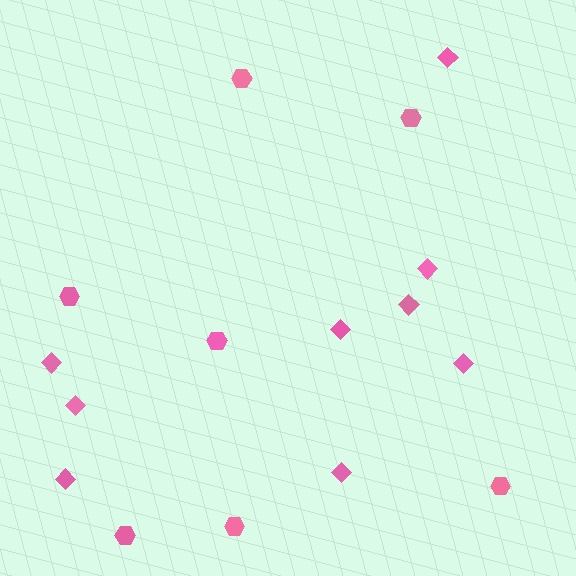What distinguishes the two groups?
There are 2 groups: one group of diamonds (9) and one group of hexagons (7).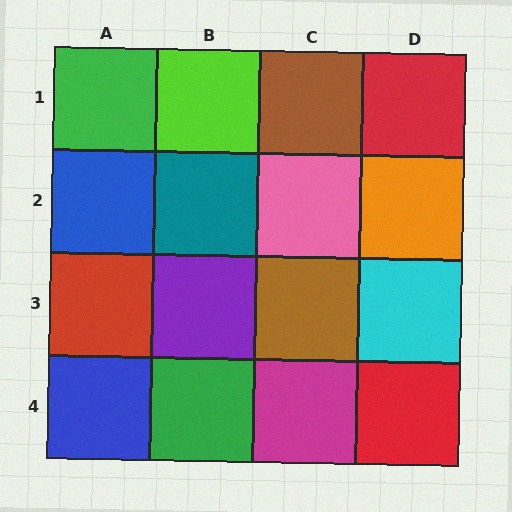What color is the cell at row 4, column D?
Red.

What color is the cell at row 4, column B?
Green.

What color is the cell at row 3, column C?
Brown.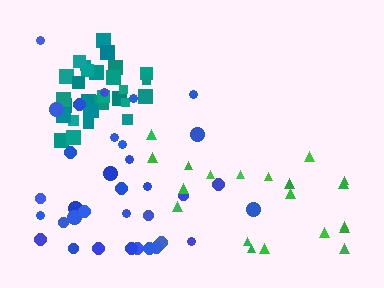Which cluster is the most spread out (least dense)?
Green.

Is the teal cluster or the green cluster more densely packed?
Teal.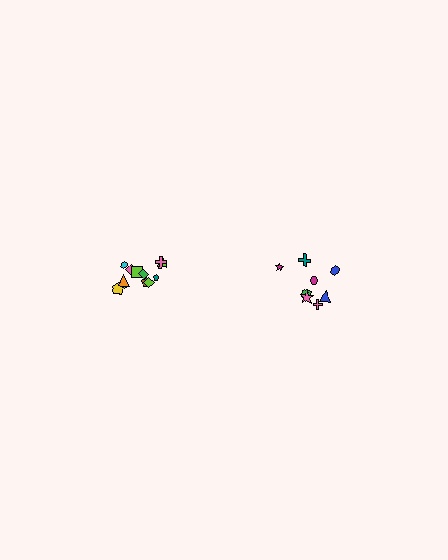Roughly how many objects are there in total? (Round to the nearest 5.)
Roughly 20 objects in total.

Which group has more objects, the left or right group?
The left group.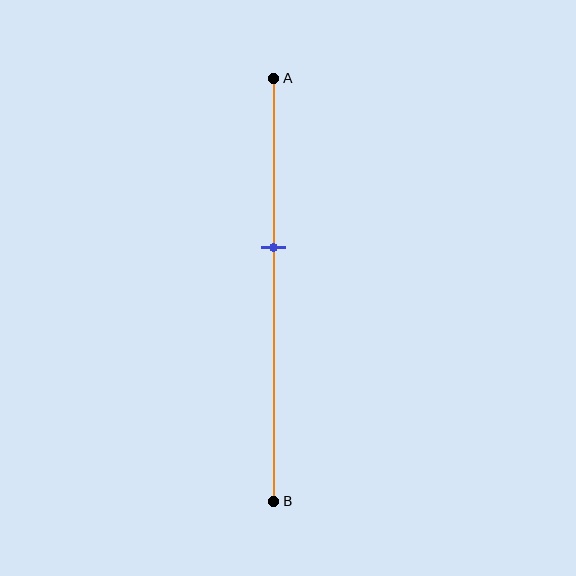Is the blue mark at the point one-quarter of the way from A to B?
No, the mark is at about 40% from A, not at the 25% one-quarter point.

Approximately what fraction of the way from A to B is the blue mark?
The blue mark is approximately 40% of the way from A to B.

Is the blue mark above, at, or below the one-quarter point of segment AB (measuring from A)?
The blue mark is below the one-quarter point of segment AB.